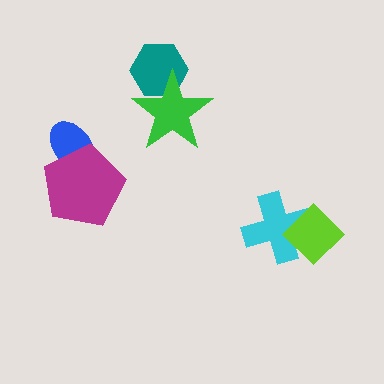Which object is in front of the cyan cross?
The lime diamond is in front of the cyan cross.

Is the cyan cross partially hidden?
Yes, it is partially covered by another shape.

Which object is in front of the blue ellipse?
The magenta pentagon is in front of the blue ellipse.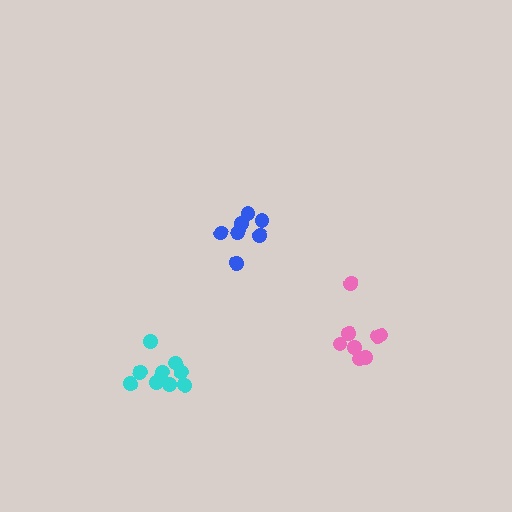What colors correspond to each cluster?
The clusters are colored: pink, cyan, blue.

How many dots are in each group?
Group 1: 8 dots, Group 2: 9 dots, Group 3: 7 dots (24 total).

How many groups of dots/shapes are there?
There are 3 groups.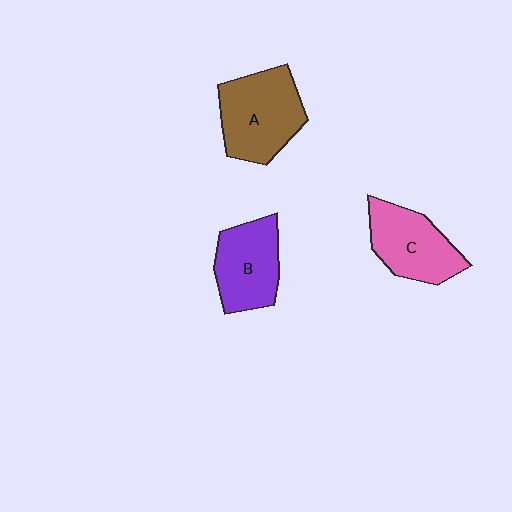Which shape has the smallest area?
Shape B (purple).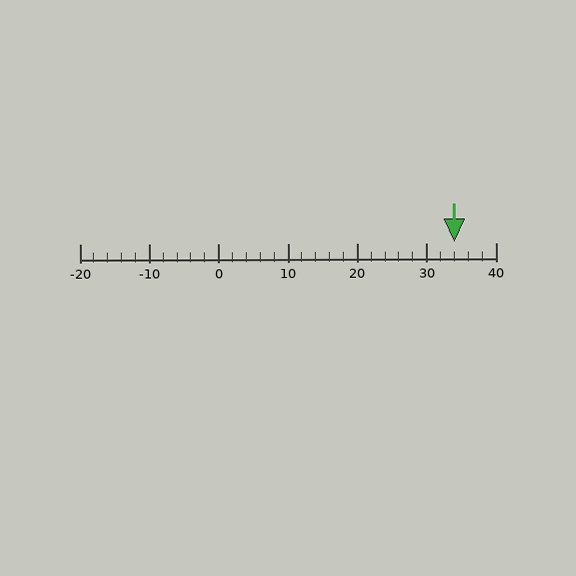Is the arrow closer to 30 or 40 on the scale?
The arrow is closer to 30.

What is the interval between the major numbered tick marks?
The major tick marks are spaced 10 units apart.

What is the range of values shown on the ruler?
The ruler shows values from -20 to 40.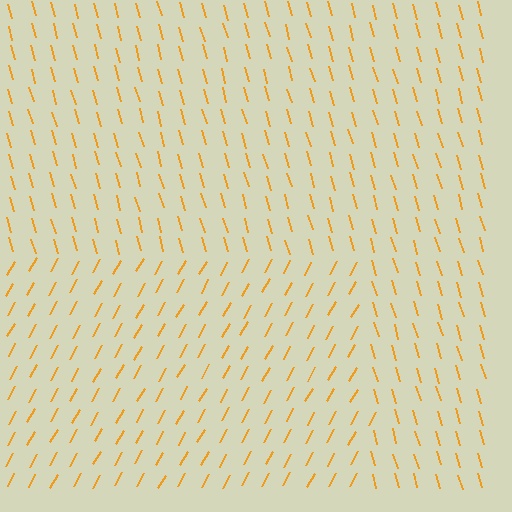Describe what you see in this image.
The image is filled with small orange line segments. A rectangle region in the image has lines oriented differently from the surrounding lines, creating a visible texture boundary.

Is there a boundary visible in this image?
Yes, there is a texture boundary formed by a change in line orientation.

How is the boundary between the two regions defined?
The boundary is defined purely by a change in line orientation (approximately 45 degrees difference). All lines are the same color and thickness.